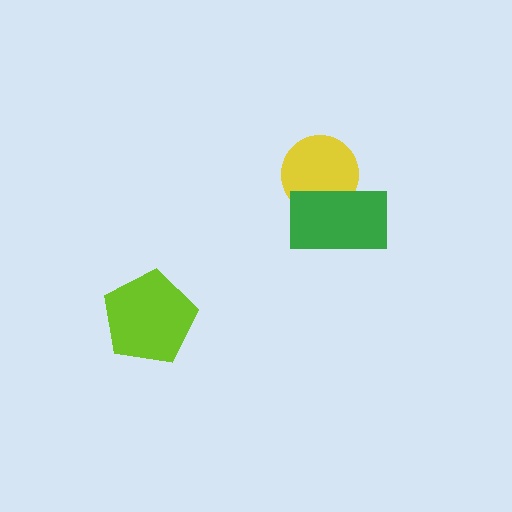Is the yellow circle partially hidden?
Yes, it is partially covered by another shape.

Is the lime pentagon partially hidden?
No, no other shape covers it.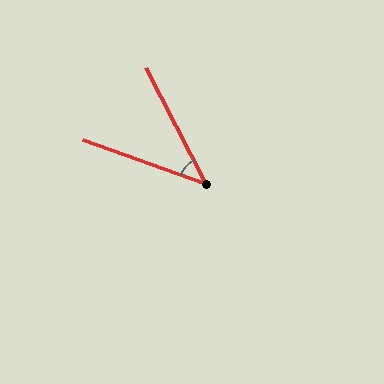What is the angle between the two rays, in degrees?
Approximately 43 degrees.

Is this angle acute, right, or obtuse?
It is acute.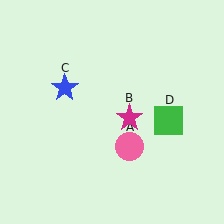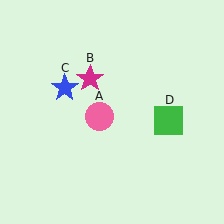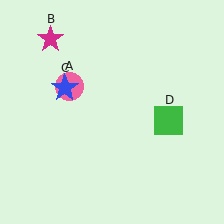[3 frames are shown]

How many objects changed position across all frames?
2 objects changed position: pink circle (object A), magenta star (object B).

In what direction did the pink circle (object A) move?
The pink circle (object A) moved up and to the left.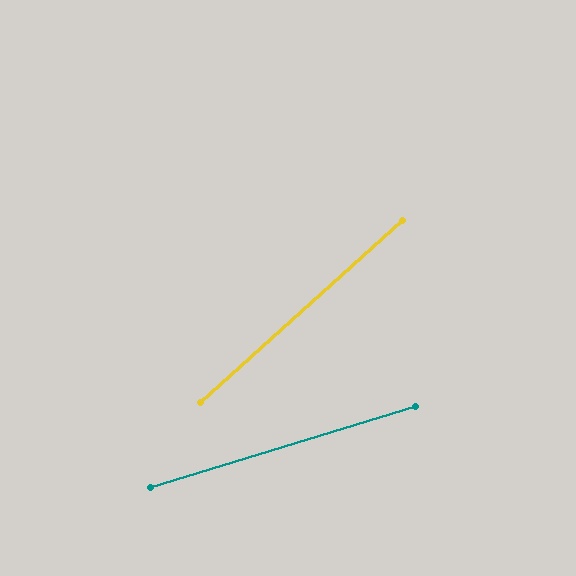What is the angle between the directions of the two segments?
Approximately 25 degrees.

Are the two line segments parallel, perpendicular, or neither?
Neither parallel nor perpendicular — they differ by about 25°.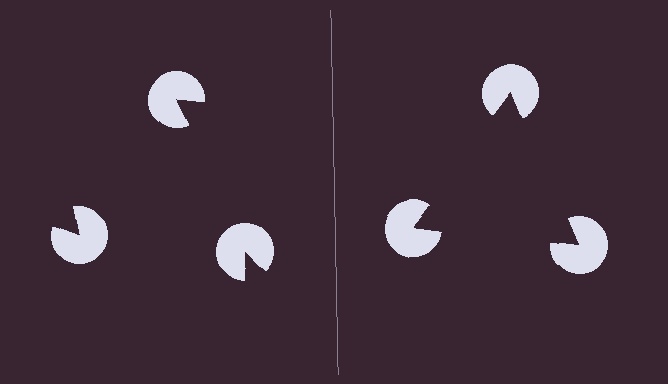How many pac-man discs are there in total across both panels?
6 — 3 on each side.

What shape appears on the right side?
An illusory triangle.